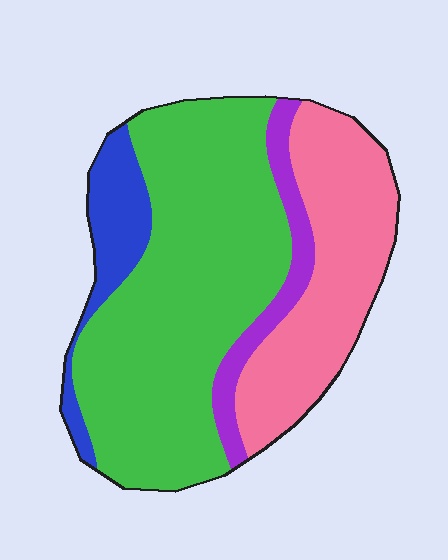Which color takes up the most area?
Green, at roughly 55%.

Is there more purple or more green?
Green.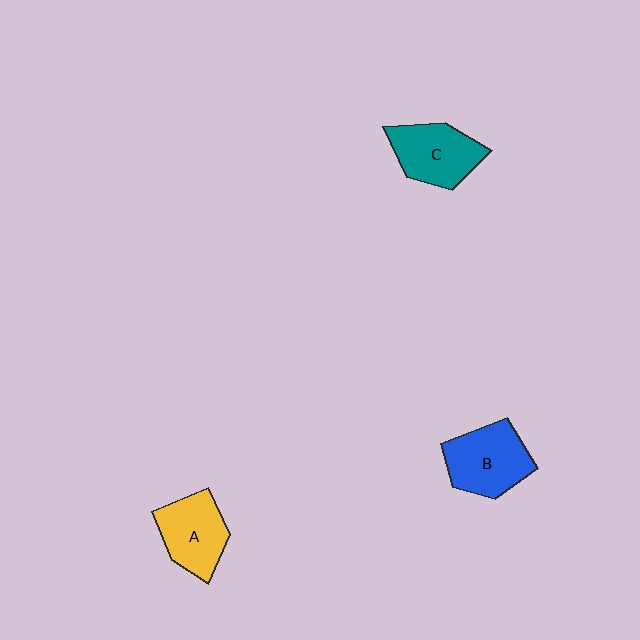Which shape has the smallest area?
Shape A (yellow).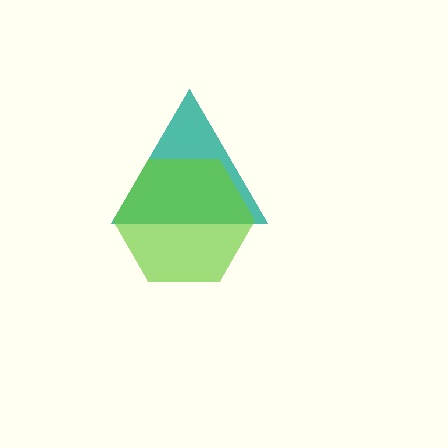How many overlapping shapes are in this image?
There are 2 overlapping shapes in the image.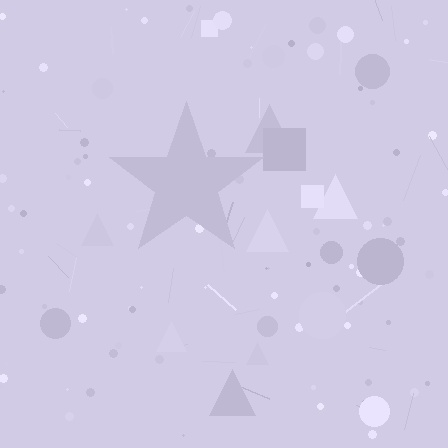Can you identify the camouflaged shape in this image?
The camouflaged shape is a star.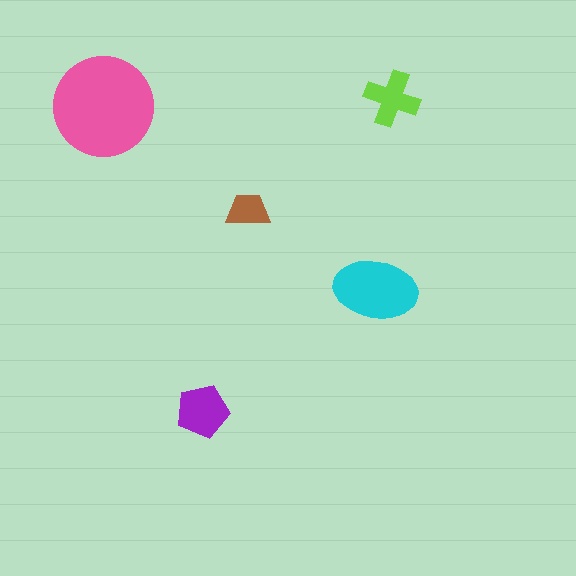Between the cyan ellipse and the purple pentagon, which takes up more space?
The cyan ellipse.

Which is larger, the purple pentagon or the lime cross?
The purple pentagon.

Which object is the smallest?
The brown trapezoid.